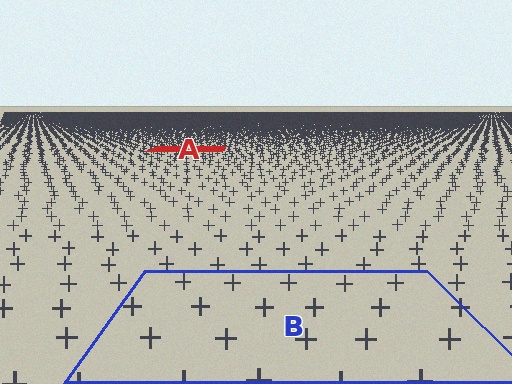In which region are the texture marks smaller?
The texture marks are smaller in region A, because it is farther away.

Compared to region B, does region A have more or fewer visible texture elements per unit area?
Region A has more texture elements per unit area — they are packed more densely because it is farther away.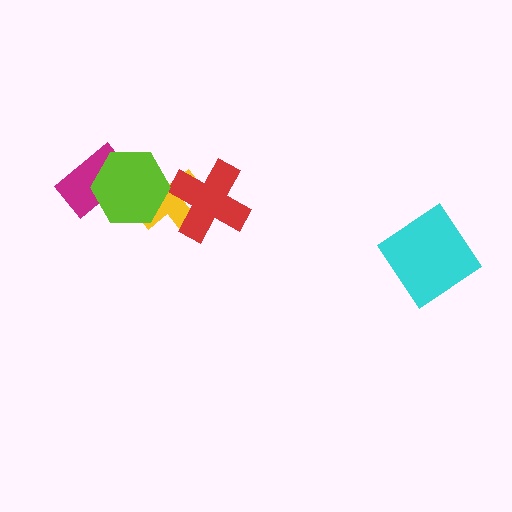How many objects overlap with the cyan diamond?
0 objects overlap with the cyan diamond.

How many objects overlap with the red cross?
1 object overlaps with the red cross.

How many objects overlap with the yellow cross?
2 objects overlap with the yellow cross.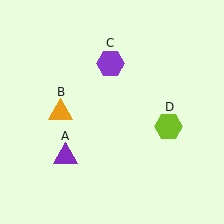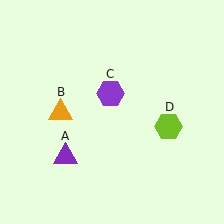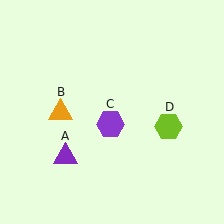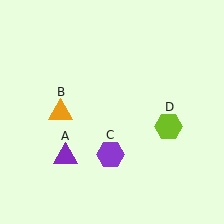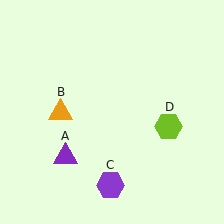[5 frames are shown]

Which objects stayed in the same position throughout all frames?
Purple triangle (object A) and orange triangle (object B) and lime hexagon (object D) remained stationary.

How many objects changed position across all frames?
1 object changed position: purple hexagon (object C).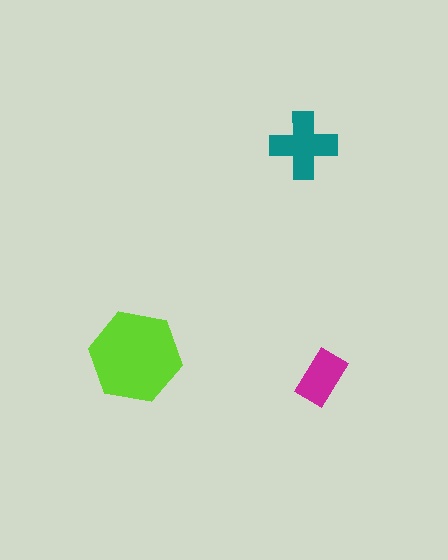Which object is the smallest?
The magenta rectangle.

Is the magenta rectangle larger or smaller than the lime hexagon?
Smaller.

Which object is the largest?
The lime hexagon.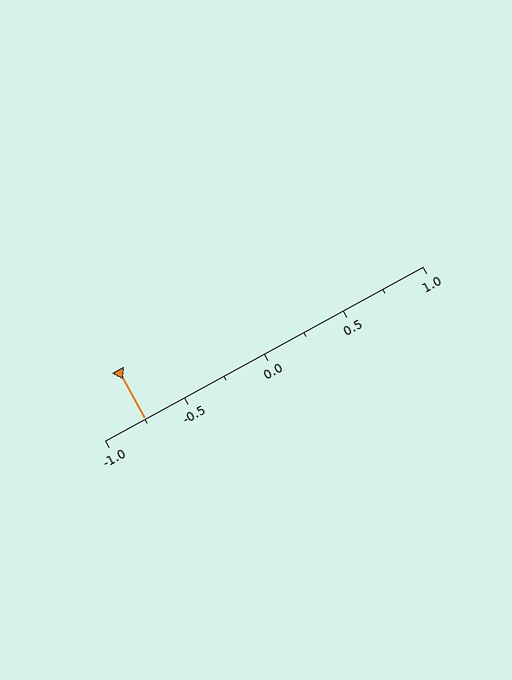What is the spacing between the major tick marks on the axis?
The major ticks are spaced 0.5 apart.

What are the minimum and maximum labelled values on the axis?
The axis runs from -1.0 to 1.0.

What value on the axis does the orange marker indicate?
The marker indicates approximately -0.75.